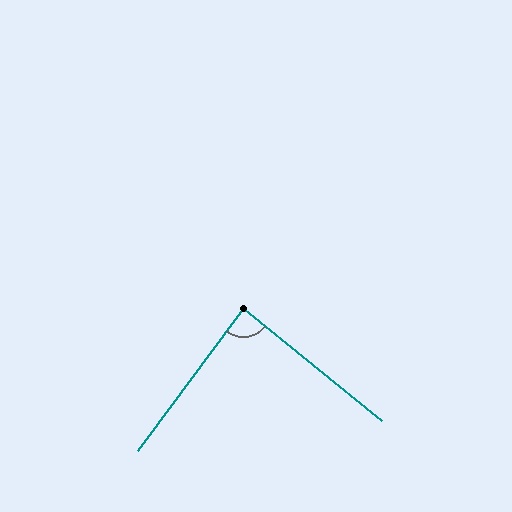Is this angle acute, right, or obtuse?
It is approximately a right angle.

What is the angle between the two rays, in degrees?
Approximately 88 degrees.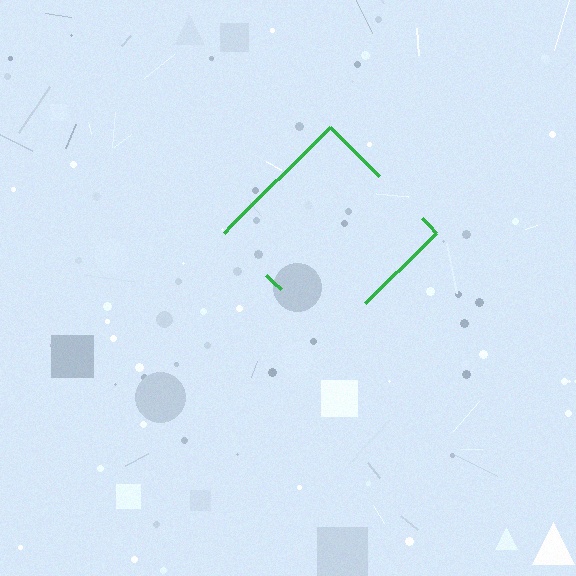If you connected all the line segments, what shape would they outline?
They would outline a diamond.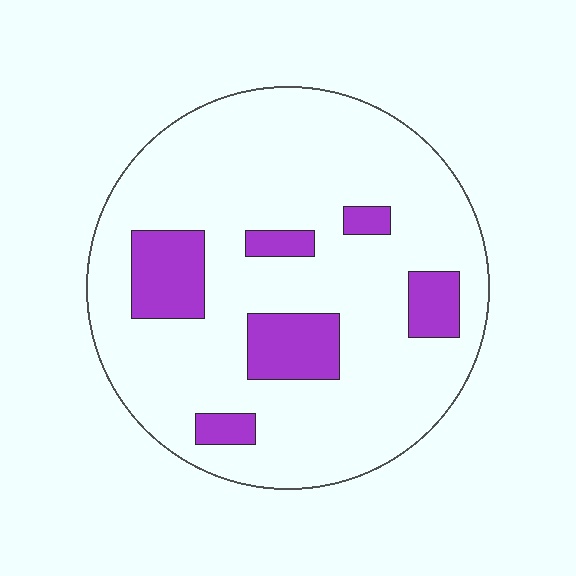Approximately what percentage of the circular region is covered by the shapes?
Approximately 15%.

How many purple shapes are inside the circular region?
6.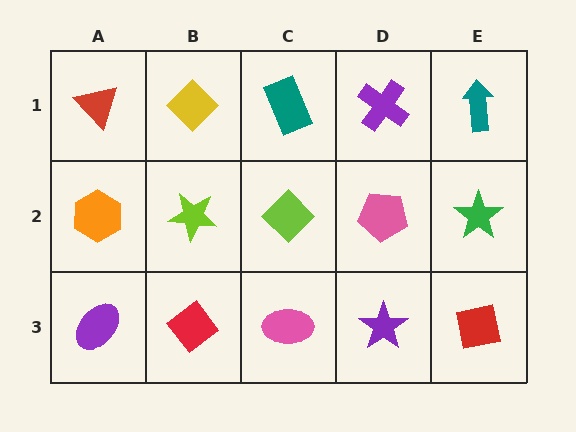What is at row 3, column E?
A red square.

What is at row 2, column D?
A pink pentagon.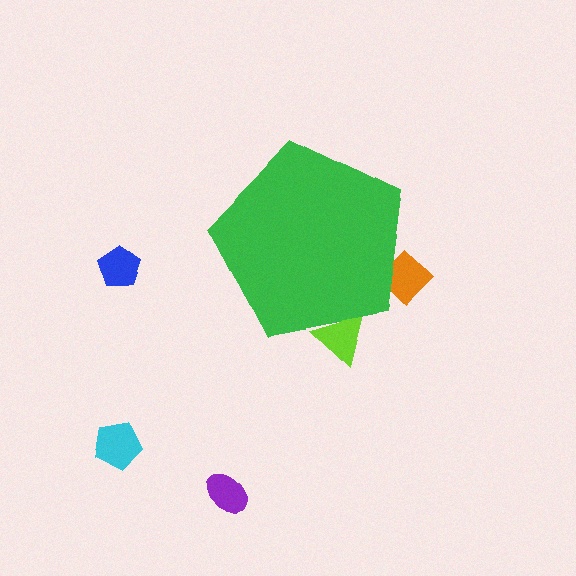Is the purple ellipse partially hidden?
No, the purple ellipse is fully visible.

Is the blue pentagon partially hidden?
No, the blue pentagon is fully visible.